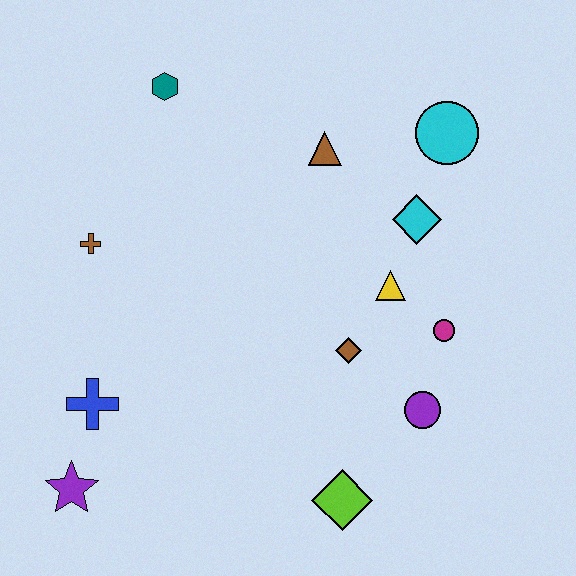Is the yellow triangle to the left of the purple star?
No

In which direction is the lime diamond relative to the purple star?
The lime diamond is to the right of the purple star.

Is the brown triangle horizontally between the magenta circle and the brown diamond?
No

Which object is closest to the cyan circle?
The cyan diamond is closest to the cyan circle.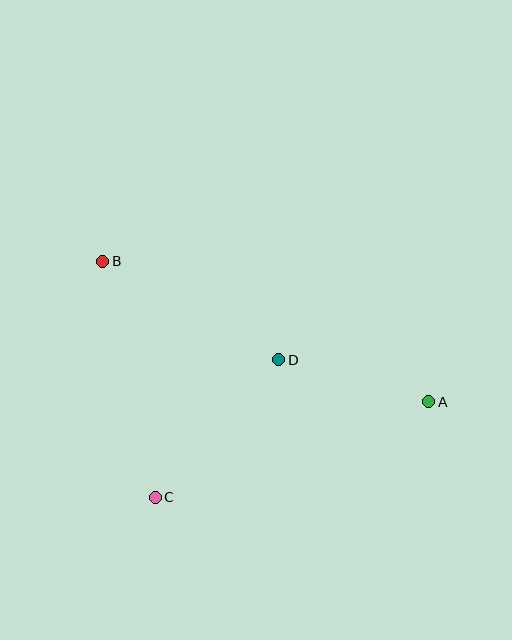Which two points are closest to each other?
Points A and D are closest to each other.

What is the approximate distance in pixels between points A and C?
The distance between A and C is approximately 290 pixels.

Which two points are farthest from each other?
Points A and B are farthest from each other.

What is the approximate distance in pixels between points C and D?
The distance between C and D is approximately 185 pixels.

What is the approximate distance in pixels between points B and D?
The distance between B and D is approximately 202 pixels.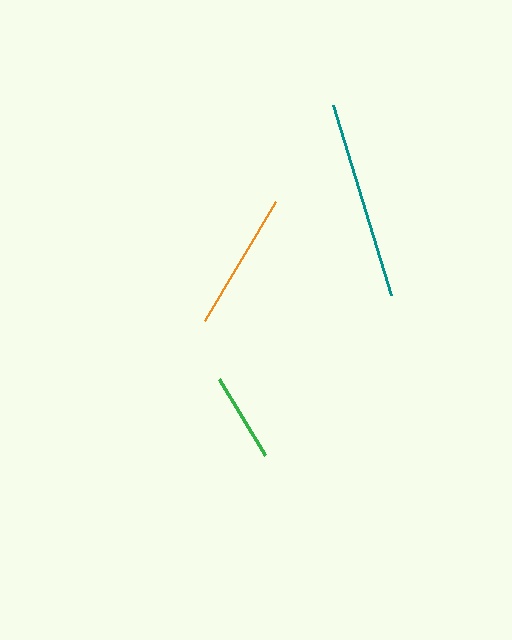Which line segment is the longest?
The teal line is the longest at approximately 198 pixels.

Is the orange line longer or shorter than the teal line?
The teal line is longer than the orange line.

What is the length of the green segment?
The green segment is approximately 89 pixels long.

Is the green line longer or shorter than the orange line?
The orange line is longer than the green line.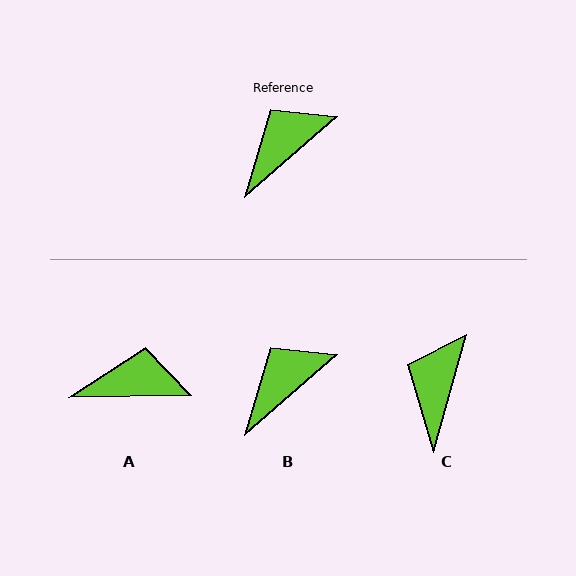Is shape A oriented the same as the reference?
No, it is off by about 40 degrees.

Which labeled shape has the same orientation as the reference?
B.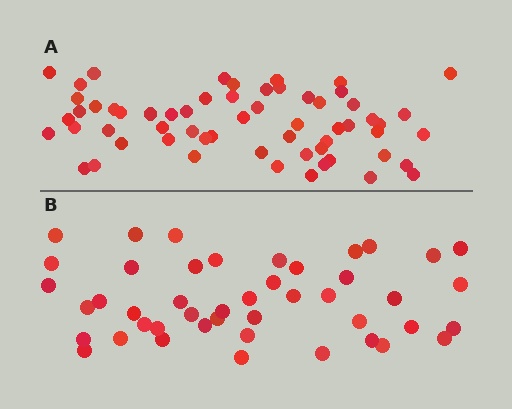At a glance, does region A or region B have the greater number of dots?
Region A (the top region) has more dots.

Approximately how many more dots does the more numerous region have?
Region A has approximately 15 more dots than region B.